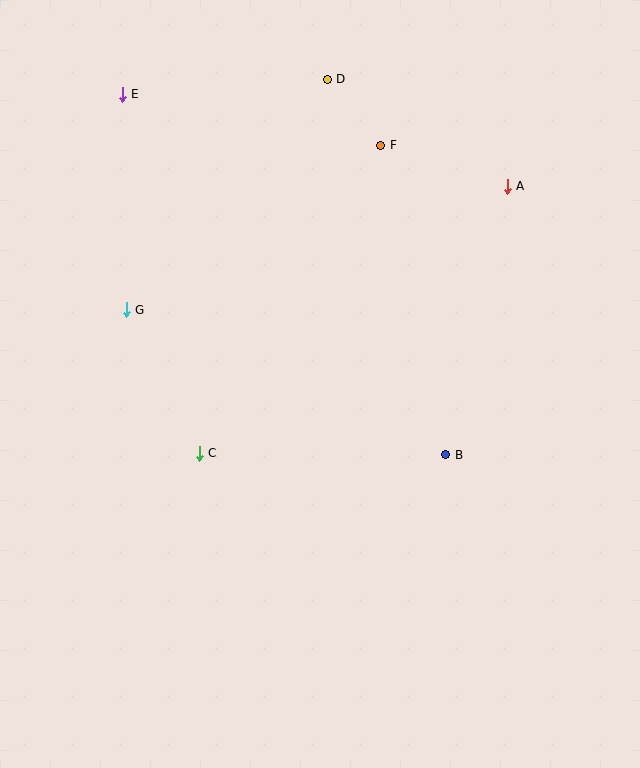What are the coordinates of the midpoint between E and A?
The midpoint between E and A is at (315, 140).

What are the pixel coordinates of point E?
Point E is at (122, 94).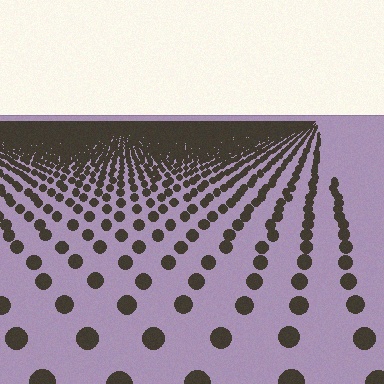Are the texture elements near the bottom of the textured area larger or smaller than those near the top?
Larger. Near the bottom, elements are closer to the viewer and appear at a bigger on-screen size.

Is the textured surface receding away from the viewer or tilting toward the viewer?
The surface is receding away from the viewer. Texture elements get smaller and denser toward the top.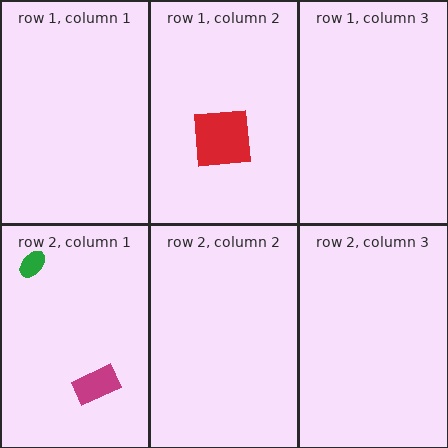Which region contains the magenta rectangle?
The row 2, column 1 region.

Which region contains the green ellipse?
The row 2, column 1 region.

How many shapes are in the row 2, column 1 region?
2.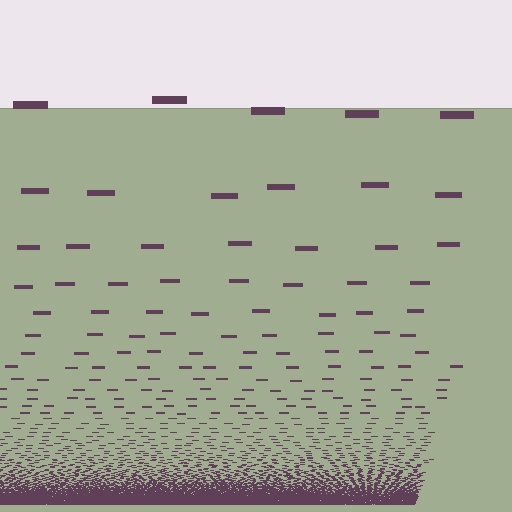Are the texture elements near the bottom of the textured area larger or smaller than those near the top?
Smaller. The gradient is inverted — elements near the bottom are smaller and denser.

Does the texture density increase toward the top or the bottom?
Density increases toward the bottom.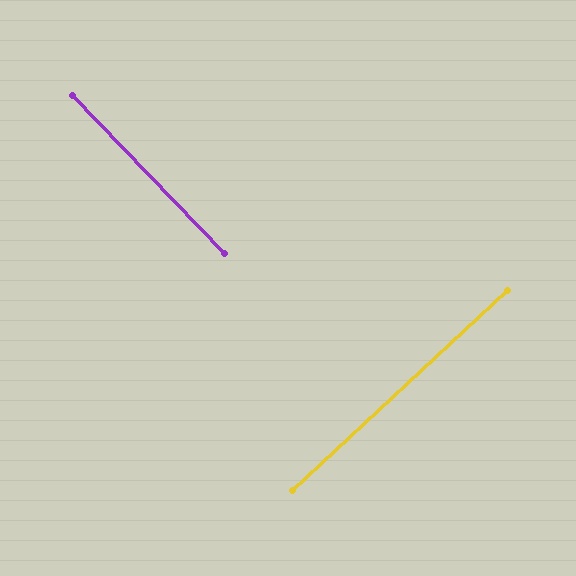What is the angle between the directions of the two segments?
Approximately 89 degrees.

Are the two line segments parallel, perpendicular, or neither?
Perpendicular — they meet at approximately 89°.